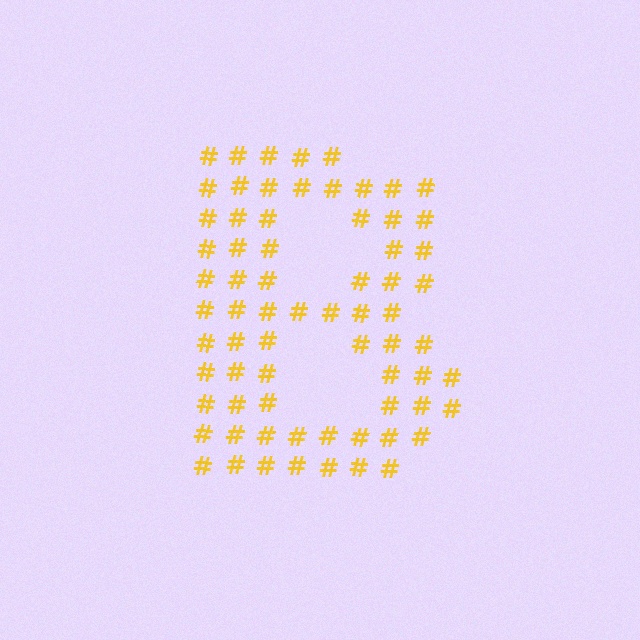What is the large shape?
The large shape is the letter B.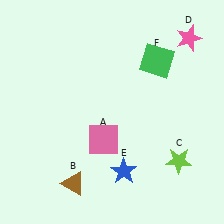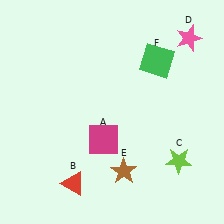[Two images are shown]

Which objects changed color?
A changed from pink to magenta. B changed from brown to red. E changed from blue to brown.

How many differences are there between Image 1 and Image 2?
There are 3 differences between the two images.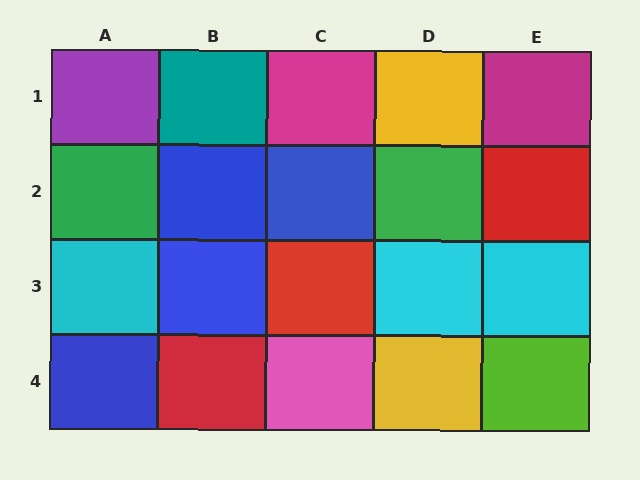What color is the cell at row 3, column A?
Cyan.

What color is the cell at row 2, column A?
Green.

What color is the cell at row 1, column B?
Teal.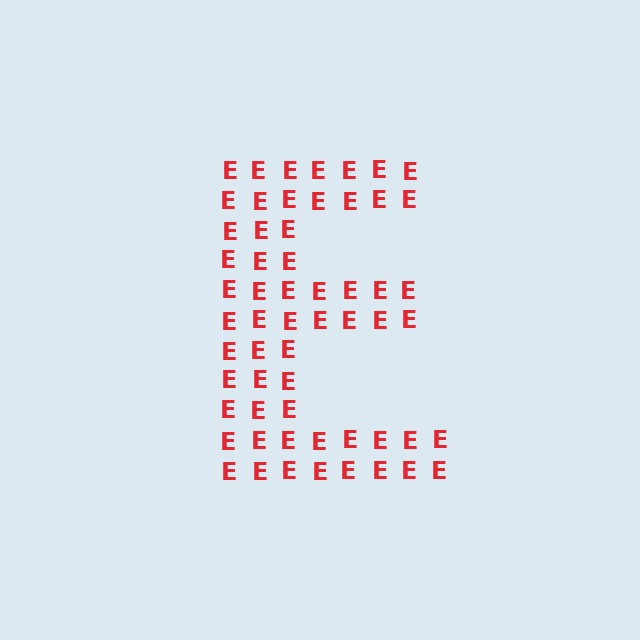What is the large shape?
The large shape is the letter E.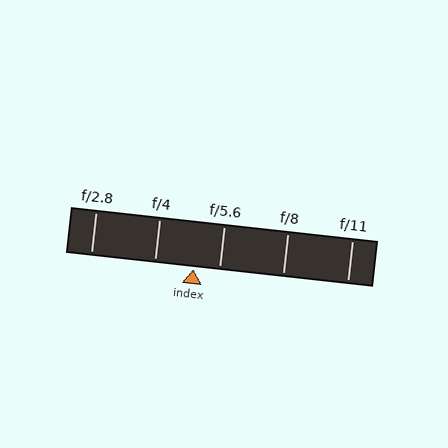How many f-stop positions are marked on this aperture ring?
There are 5 f-stop positions marked.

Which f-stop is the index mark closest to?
The index mark is closest to f/5.6.